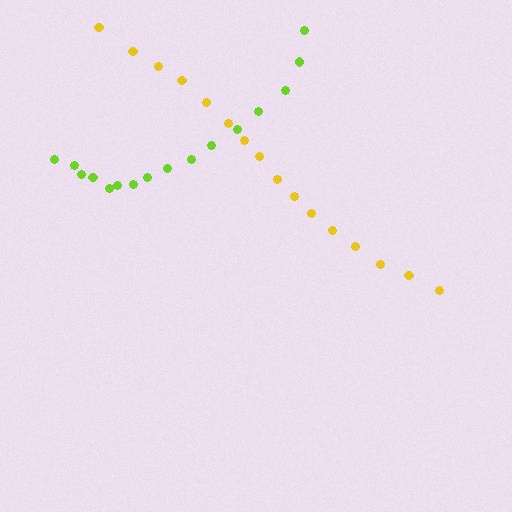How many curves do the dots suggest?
There are 2 distinct paths.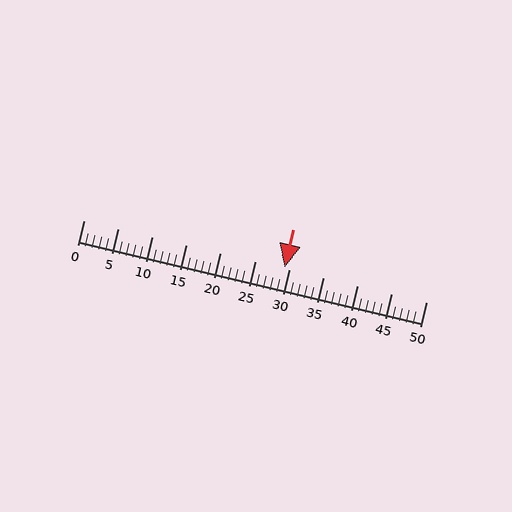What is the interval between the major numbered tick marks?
The major tick marks are spaced 5 units apart.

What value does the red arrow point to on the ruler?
The red arrow points to approximately 29.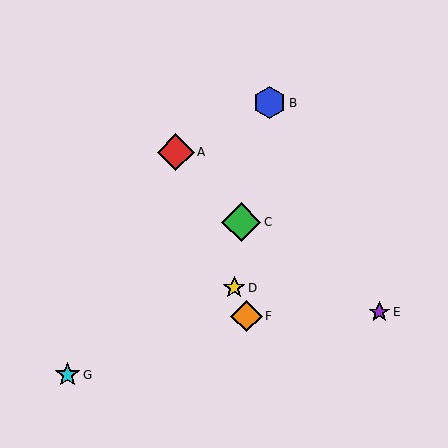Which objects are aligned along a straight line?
Objects A, D, F are aligned along a straight line.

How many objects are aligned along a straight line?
3 objects (A, D, F) are aligned along a straight line.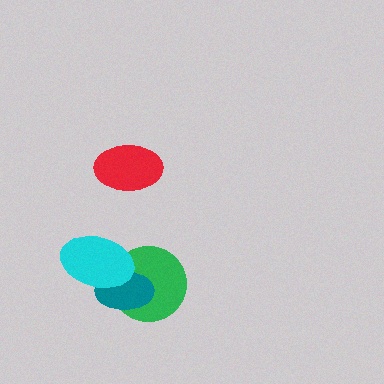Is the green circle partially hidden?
Yes, it is partially covered by another shape.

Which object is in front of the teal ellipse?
The cyan ellipse is in front of the teal ellipse.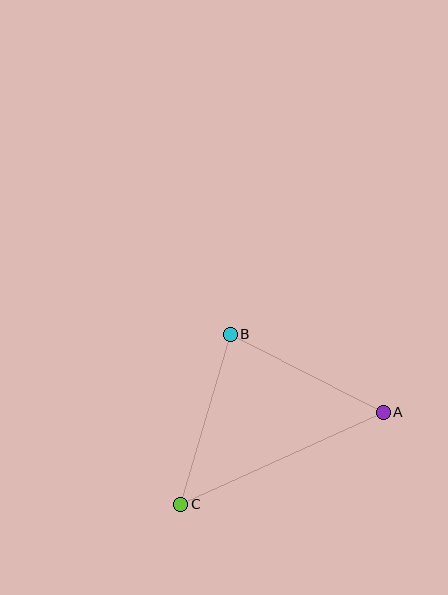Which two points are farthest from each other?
Points A and C are farthest from each other.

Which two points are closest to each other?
Points A and B are closest to each other.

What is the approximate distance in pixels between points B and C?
The distance between B and C is approximately 177 pixels.